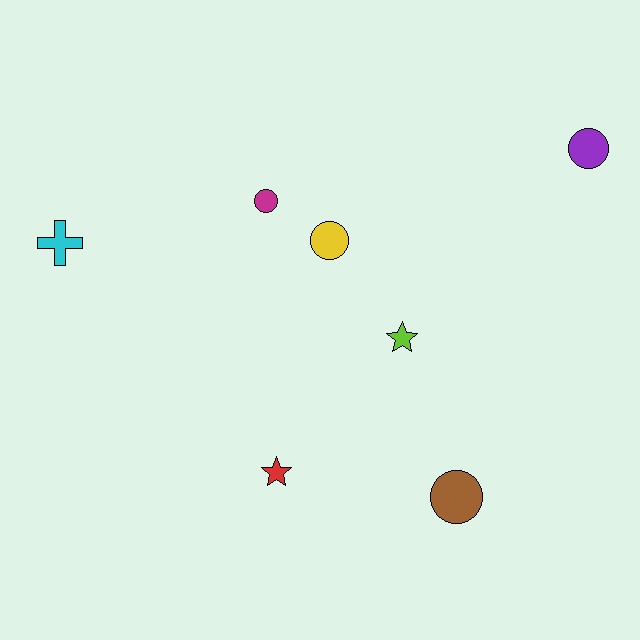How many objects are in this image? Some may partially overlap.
There are 7 objects.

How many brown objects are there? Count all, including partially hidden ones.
There is 1 brown object.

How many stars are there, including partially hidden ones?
There are 2 stars.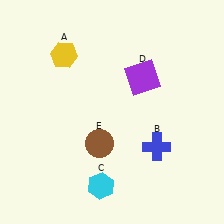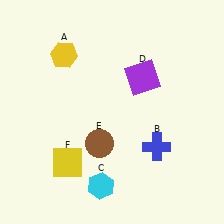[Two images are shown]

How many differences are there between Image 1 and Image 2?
There is 1 difference between the two images.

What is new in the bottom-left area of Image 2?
A yellow square (F) was added in the bottom-left area of Image 2.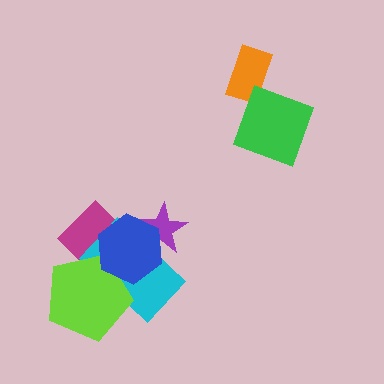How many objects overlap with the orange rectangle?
1 object overlaps with the orange rectangle.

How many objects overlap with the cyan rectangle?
4 objects overlap with the cyan rectangle.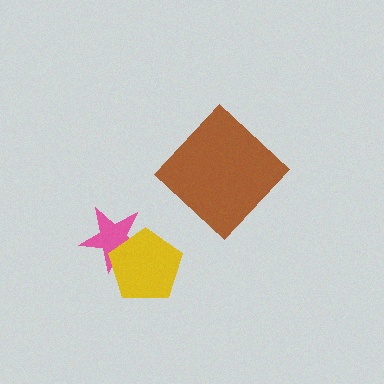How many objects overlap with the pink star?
1 object overlaps with the pink star.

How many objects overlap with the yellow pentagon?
1 object overlaps with the yellow pentagon.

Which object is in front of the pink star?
The yellow pentagon is in front of the pink star.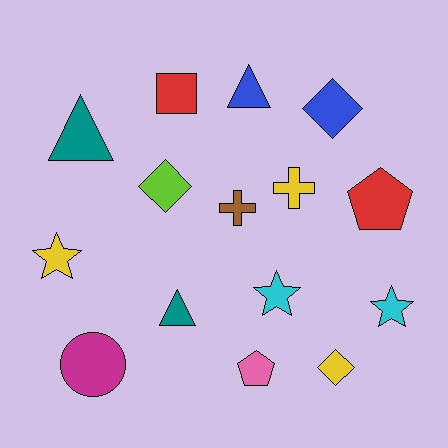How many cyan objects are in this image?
There are 2 cyan objects.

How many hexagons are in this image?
There are no hexagons.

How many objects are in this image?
There are 15 objects.